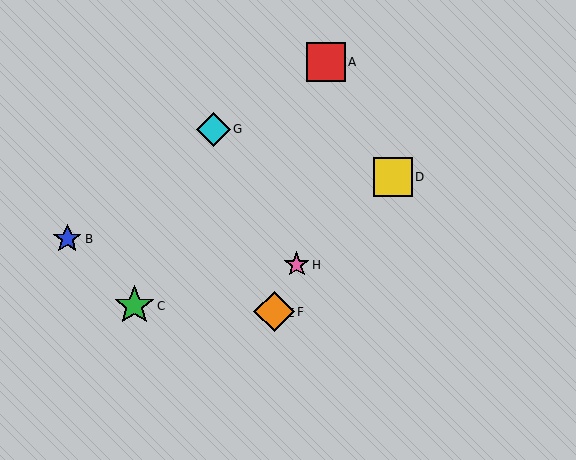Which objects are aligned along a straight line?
Objects E, F, H are aligned along a straight line.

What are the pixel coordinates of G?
Object G is at (213, 129).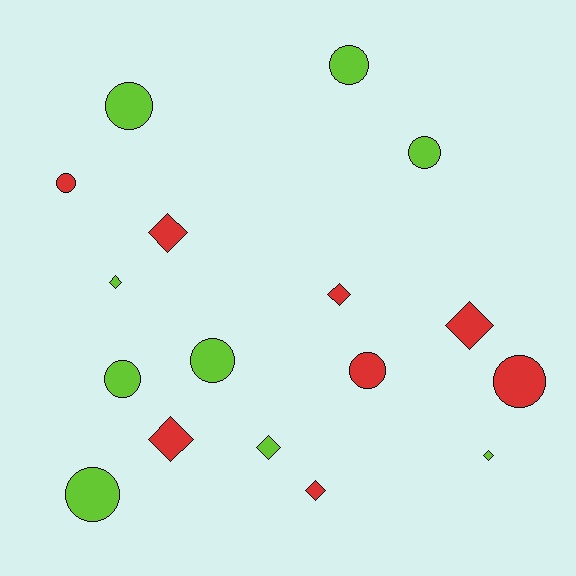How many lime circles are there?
There are 6 lime circles.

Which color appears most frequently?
Lime, with 9 objects.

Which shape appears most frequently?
Circle, with 9 objects.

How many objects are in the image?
There are 17 objects.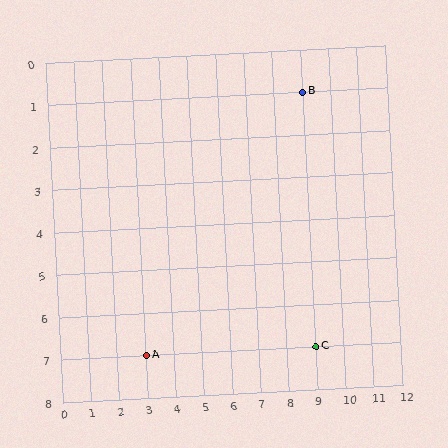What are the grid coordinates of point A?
Point A is at grid coordinates (3, 7).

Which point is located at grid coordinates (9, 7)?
Point C is at (9, 7).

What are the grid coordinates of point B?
Point B is at grid coordinates (9, 1).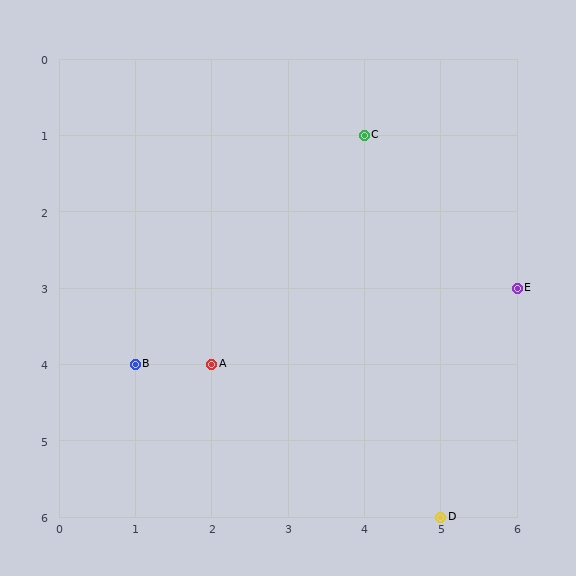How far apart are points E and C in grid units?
Points E and C are 2 columns and 2 rows apart (about 2.8 grid units diagonally).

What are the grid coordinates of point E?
Point E is at grid coordinates (6, 3).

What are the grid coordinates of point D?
Point D is at grid coordinates (5, 6).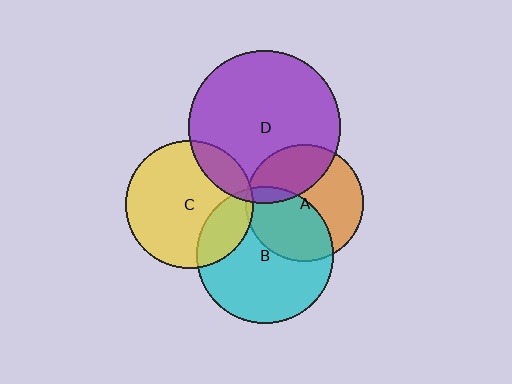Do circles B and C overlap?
Yes.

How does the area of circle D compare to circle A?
Approximately 1.7 times.